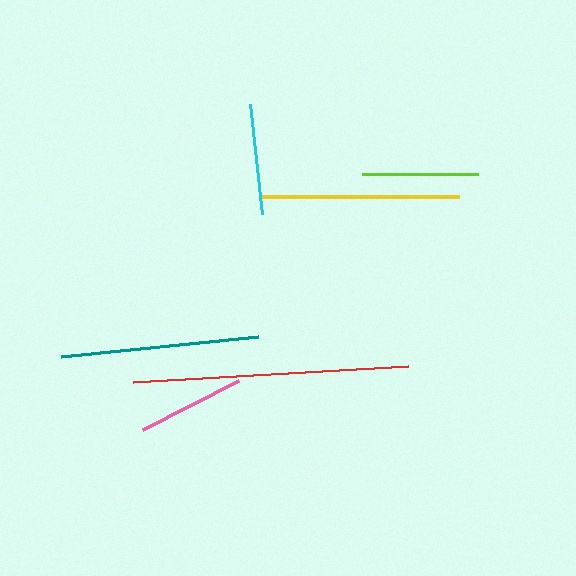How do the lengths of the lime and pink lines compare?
The lime and pink lines are approximately the same length.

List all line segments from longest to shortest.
From longest to shortest: red, yellow, teal, lime, cyan, pink.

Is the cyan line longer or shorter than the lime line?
The lime line is longer than the cyan line.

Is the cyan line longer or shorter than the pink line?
The cyan line is longer than the pink line.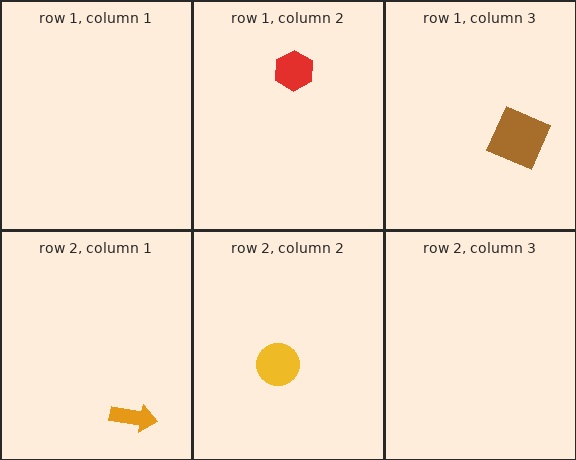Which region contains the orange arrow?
The row 2, column 1 region.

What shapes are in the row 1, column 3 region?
The brown square.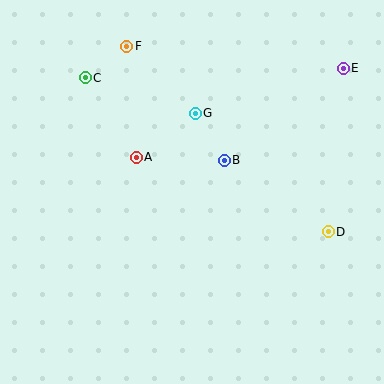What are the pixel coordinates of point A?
Point A is at (136, 157).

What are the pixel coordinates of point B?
Point B is at (224, 160).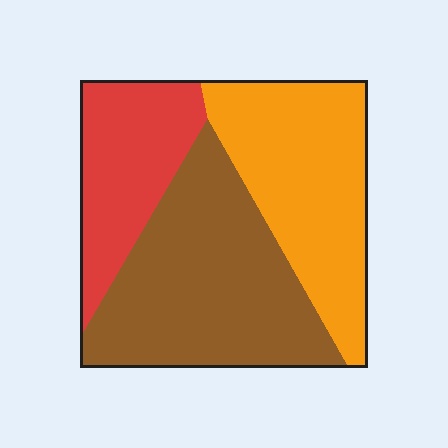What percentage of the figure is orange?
Orange takes up about one third (1/3) of the figure.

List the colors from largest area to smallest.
From largest to smallest: brown, orange, red.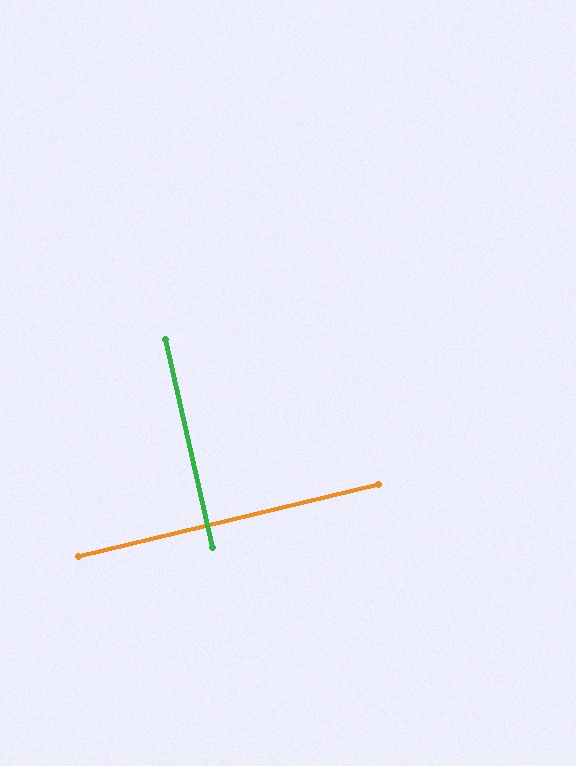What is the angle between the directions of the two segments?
Approximately 89 degrees.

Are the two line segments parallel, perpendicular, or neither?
Perpendicular — they meet at approximately 89°.